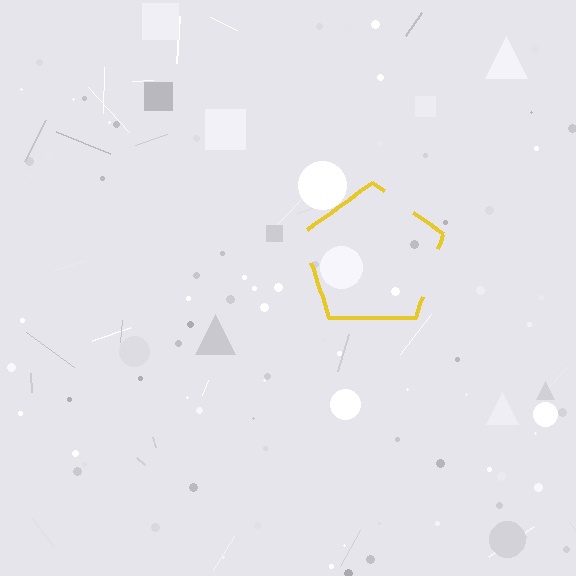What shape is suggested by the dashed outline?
The dashed outline suggests a pentagon.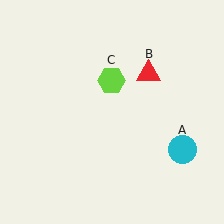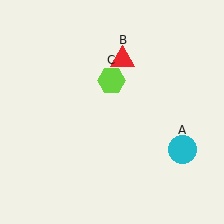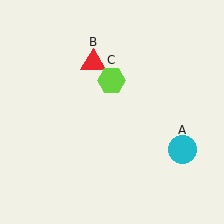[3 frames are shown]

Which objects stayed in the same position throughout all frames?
Cyan circle (object A) and lime hexagon (object C) remained stationary.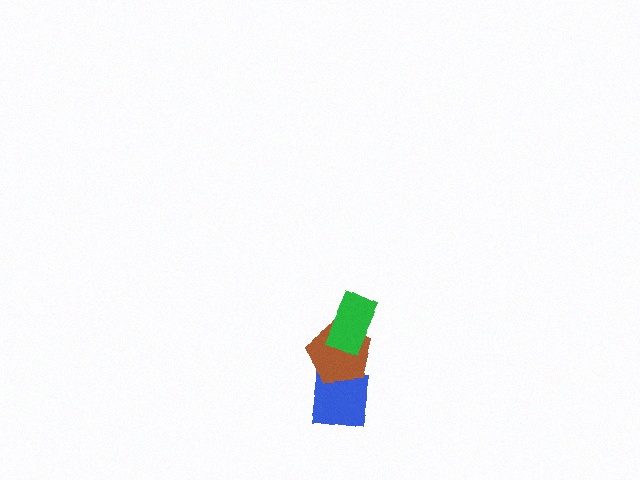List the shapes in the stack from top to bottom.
From top to bottom: the green rectangle, the brown pentagon, the blue square.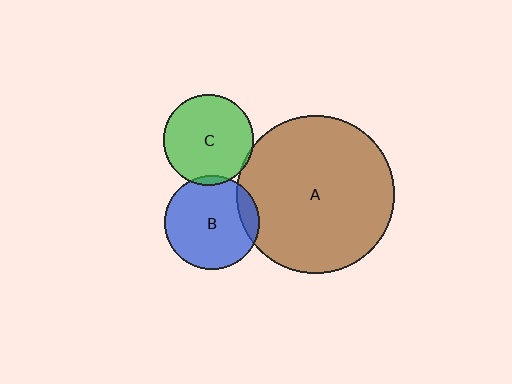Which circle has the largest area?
Circle A (brown).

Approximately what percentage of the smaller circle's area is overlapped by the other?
Approximately 5%.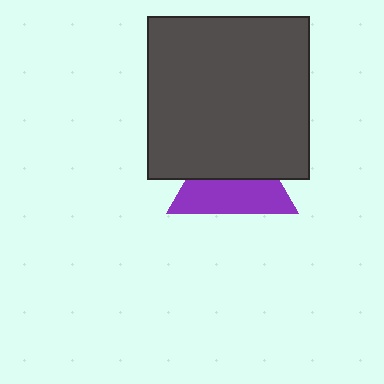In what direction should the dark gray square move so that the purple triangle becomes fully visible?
The dark gray square should move up. That is the shortest direction to clear the overlap and leave the purple triangle fully visible.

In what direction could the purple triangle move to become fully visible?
The purple triangle could move down. That would shift it out from behind the dark gray square entirely.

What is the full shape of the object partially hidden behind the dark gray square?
The partially hidden object is a purple triangle.